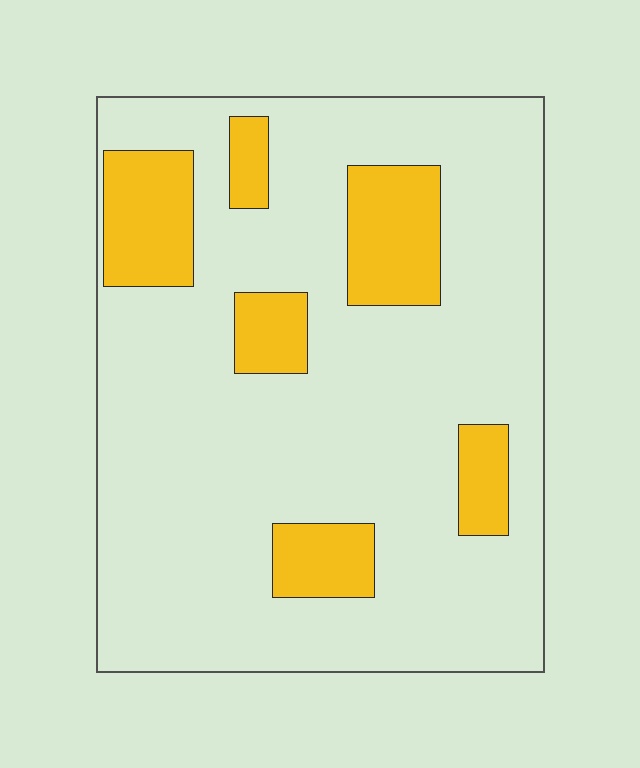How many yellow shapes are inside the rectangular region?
6.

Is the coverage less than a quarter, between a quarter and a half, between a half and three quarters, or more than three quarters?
Less than a quarter.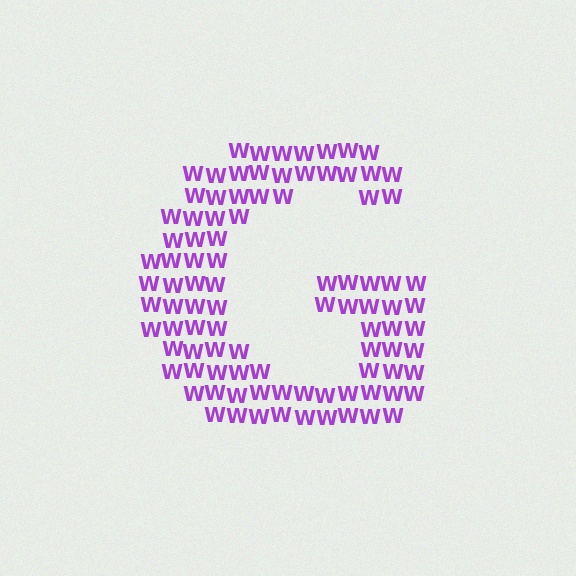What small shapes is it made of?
It is made of small letter W's.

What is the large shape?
The large shape is the letter G.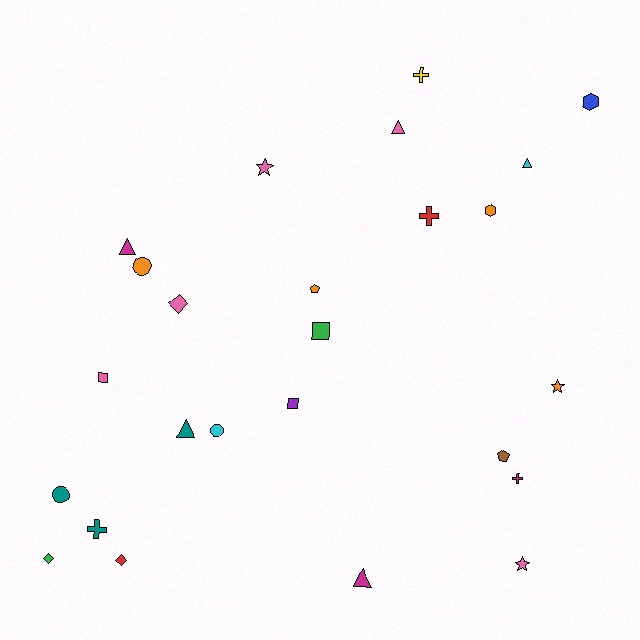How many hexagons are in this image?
There are 2 hexagons.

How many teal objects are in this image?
There are 3 teal objects.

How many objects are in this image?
There are 25 objects.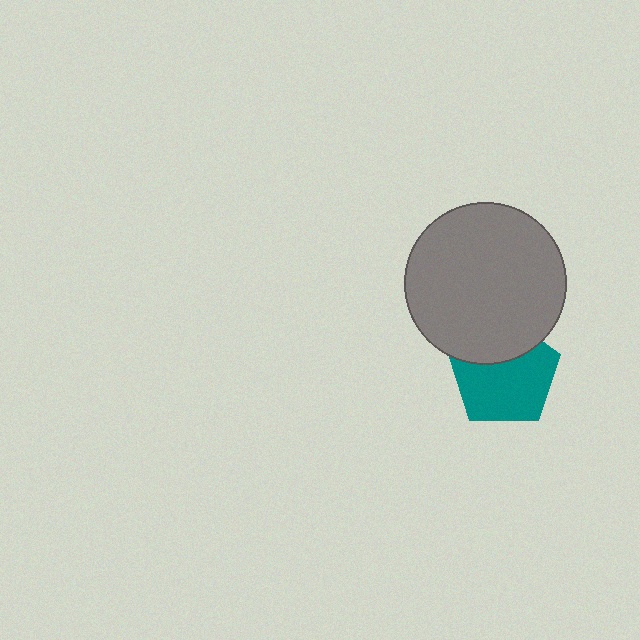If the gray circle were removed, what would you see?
You would see the complete teal pentagon.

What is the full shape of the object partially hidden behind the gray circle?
The partially hidden object is a teal pentagon.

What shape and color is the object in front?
The object in front is a gray circle.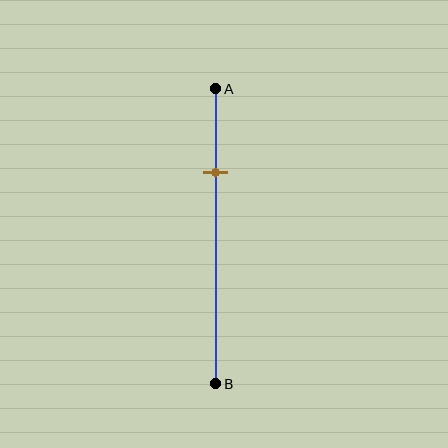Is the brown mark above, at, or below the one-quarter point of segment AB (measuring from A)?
The brown mark is below the one-quarter point of segment AB.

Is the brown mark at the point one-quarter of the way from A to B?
No, the mark is at about 30% from A, not at the 25% one-quarter point.